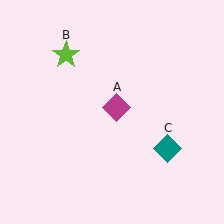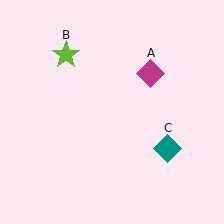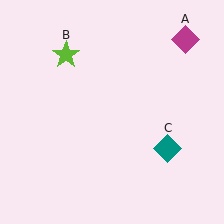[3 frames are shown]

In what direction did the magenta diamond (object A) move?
The magenta diamond (object A) moved up and to the right.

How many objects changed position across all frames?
1 object changed position: magenta diamond (object A).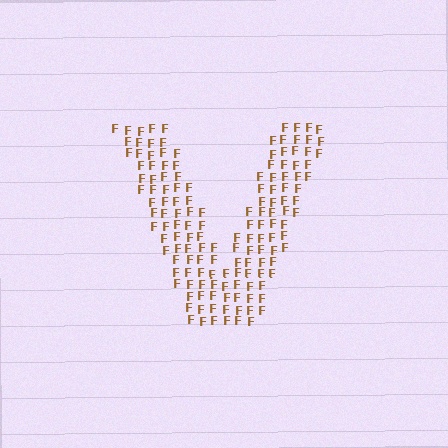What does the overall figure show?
The overall figure shows the letter V.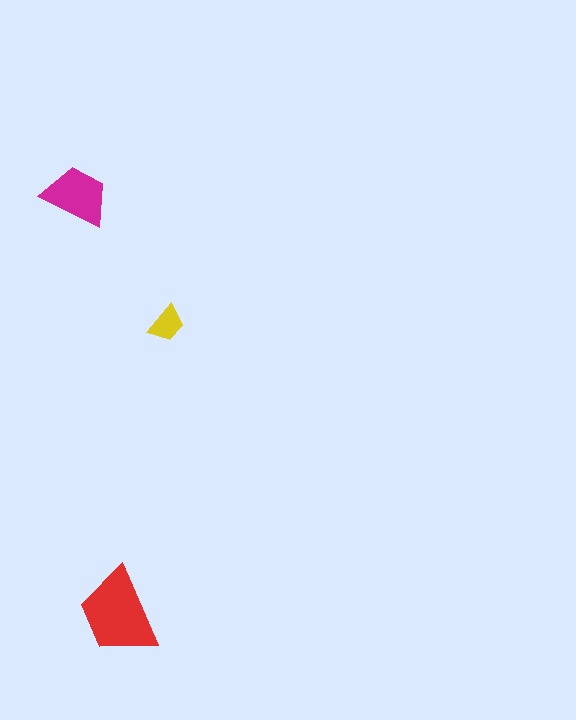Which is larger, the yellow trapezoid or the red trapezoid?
The red one.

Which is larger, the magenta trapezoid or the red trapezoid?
The red one.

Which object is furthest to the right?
The yellow trapezoid is rightmost.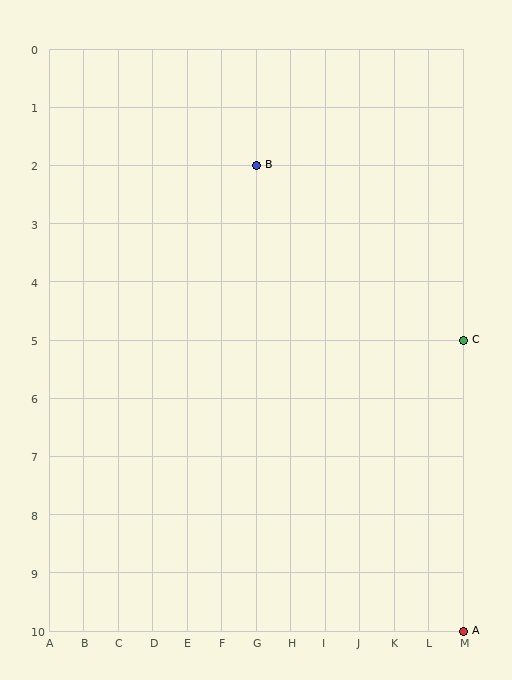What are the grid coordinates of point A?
Point A is at grid coordinates (M, 10).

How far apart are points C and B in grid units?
Points C and B are 6 columns and 3 rows apart (about 6.7 grid units diagonally).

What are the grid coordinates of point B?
Point B is at grid coordinates (G, 2).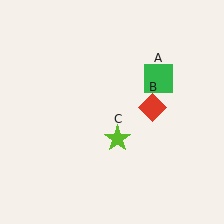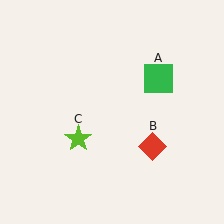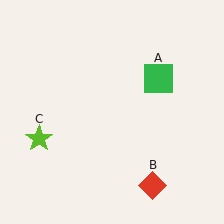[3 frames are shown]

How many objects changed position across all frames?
2 objects changed position: red diamond (object B), lime star (object C).